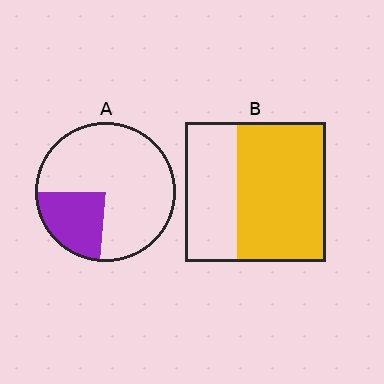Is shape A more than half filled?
No.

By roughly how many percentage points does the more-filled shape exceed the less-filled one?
By roughly 40 percentage points (B over A).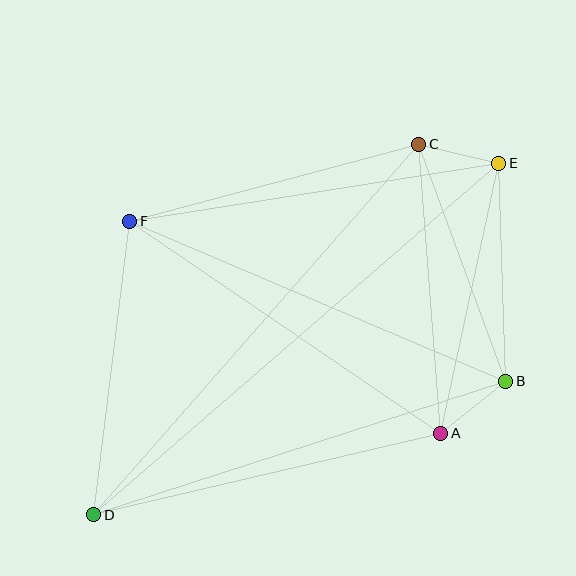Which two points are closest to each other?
Points C and E are closest to each other.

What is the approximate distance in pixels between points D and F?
The distance between D and F is approximately 296 pixels.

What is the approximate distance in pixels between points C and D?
The distance between C and D is approximately 493 pixels.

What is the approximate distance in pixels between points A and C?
The distance between A and C is approximately 290 pixels.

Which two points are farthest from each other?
Points D and E are farthest from each other.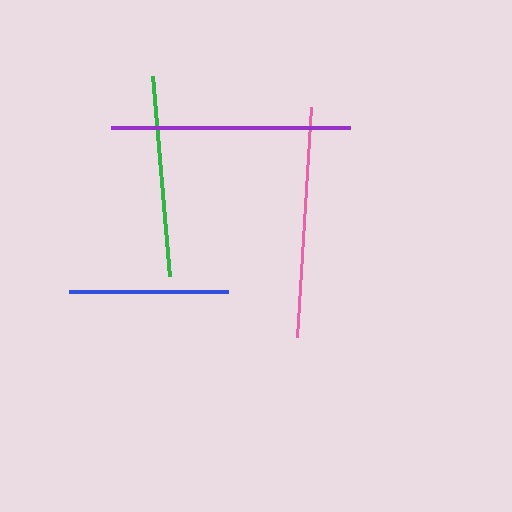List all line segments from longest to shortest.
From longest to shortest: purple, pink, green, blue.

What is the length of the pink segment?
The pink segment is approximately 230 pixels long.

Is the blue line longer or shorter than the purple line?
The purple line is longer than the blue line.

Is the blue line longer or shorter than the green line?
The green line is longer than the blue line.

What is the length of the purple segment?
The purple segment is approximately 239 pixels long.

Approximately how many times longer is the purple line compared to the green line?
The purple line is approximately 1.2 times the length of the green line.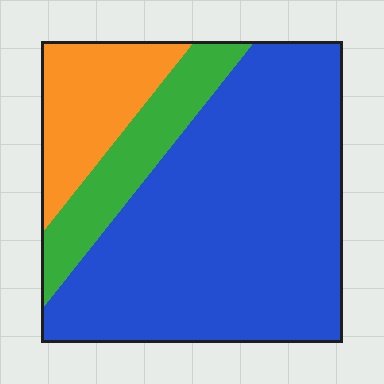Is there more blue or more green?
Blue.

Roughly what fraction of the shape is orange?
Orange takes up less than a quarter of the shape.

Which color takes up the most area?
Blue, at roughly 70%.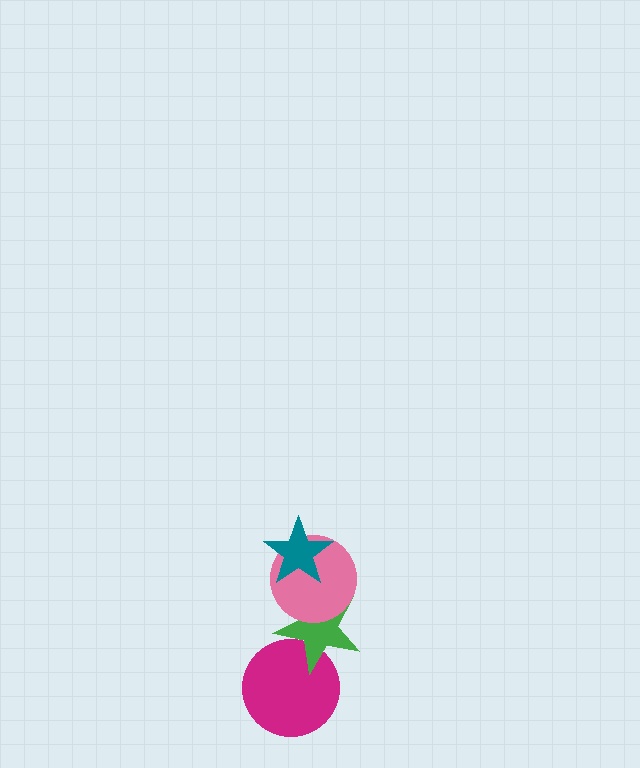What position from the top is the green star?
The green star is 3rd from the top.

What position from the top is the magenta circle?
The magenta circle is 4th from the top.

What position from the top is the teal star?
The teal star is 1st from the top.